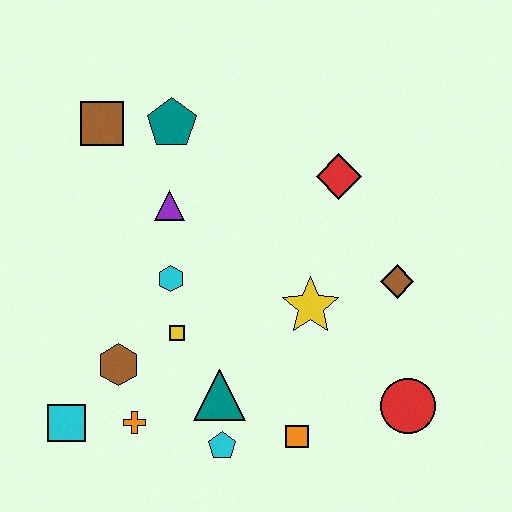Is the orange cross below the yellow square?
Yes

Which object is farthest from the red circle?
The brown square is farthest from the red circle.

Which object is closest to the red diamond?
The brown diamond is closest to the red diamond.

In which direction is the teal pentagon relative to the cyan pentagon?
The teal pentagon is above the cyan pentagon.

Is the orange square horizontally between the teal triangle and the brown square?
No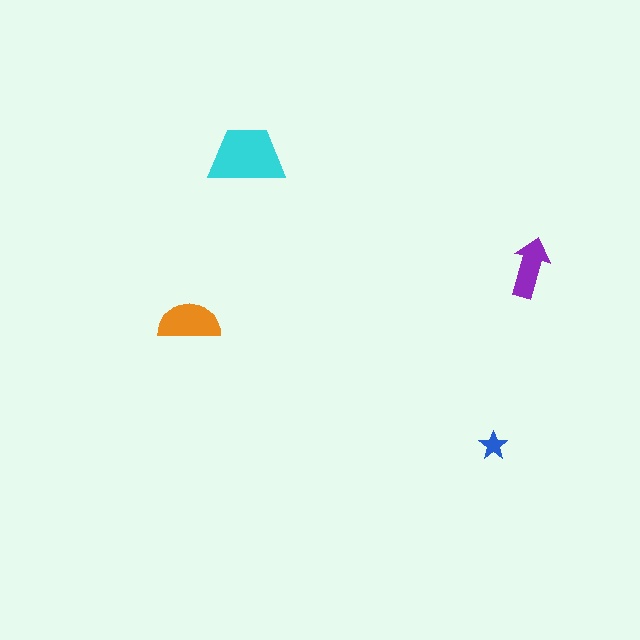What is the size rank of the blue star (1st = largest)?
4th.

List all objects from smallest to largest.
The blue star, the purple arrow, the orange semicircle, the cyan trapezoid.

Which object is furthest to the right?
The purple arrow is rightmost.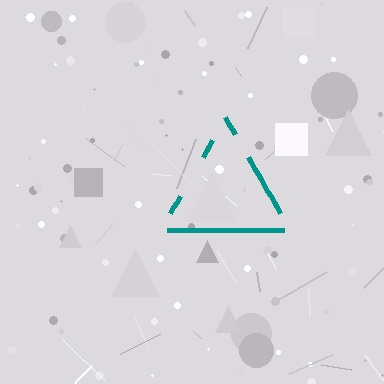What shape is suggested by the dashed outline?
The dashed outline suggests a triangle.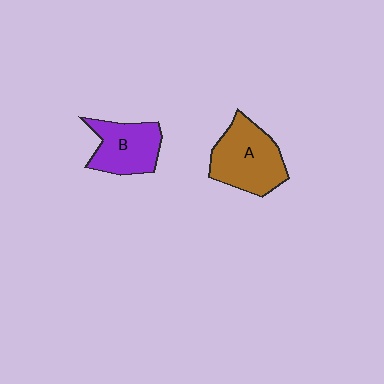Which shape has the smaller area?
Shape B (purple).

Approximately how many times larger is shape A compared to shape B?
Approximately 1.3 times.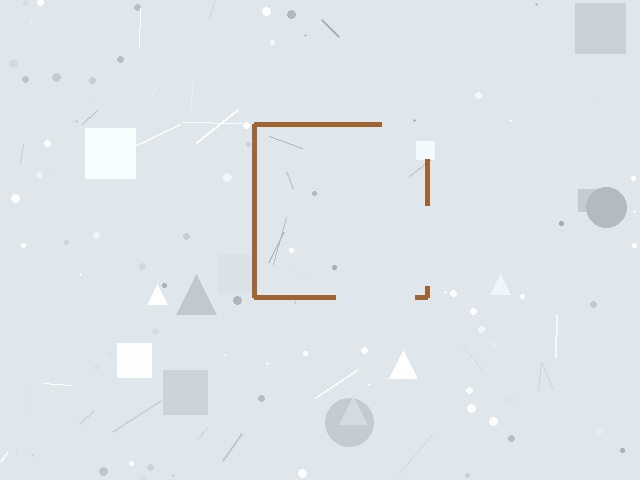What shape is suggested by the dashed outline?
The dashed outline suggests a square.